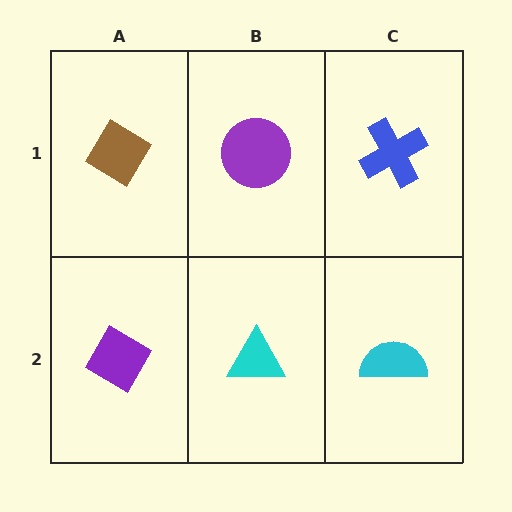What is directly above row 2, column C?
A blue cross.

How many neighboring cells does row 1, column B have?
3.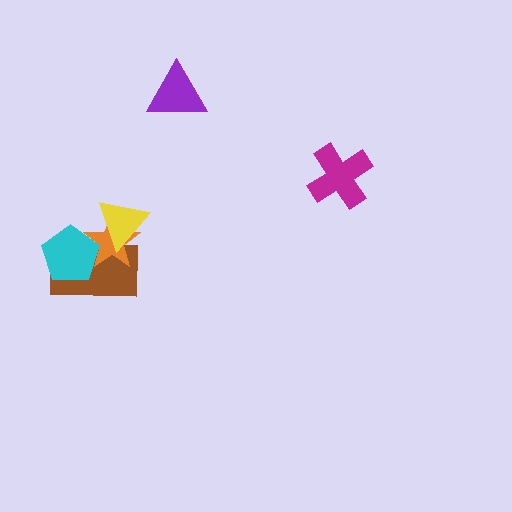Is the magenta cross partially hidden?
No, no other shape covers it.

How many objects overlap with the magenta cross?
0 objects overlap with the magenta cross.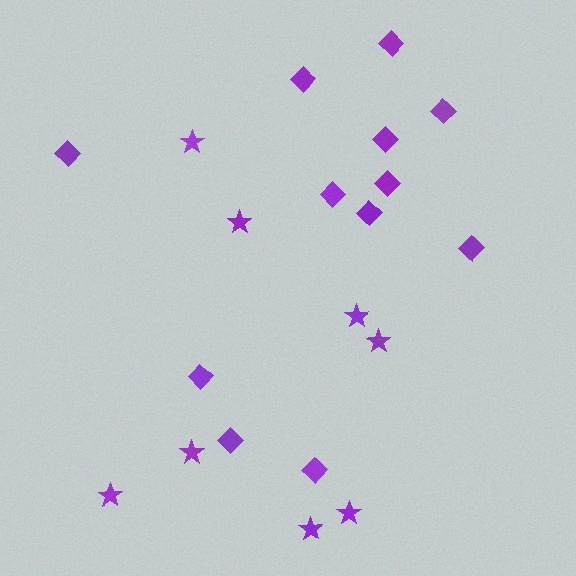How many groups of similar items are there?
There are 2 groups: one group of diamonds (12) and one group of stars (8).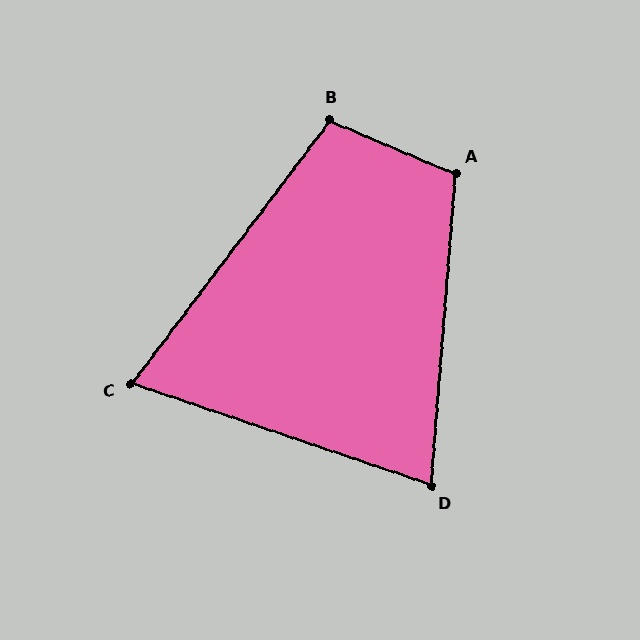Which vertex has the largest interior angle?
A, at approximately 108 degrees.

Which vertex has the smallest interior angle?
C, at approximately 72 degrees.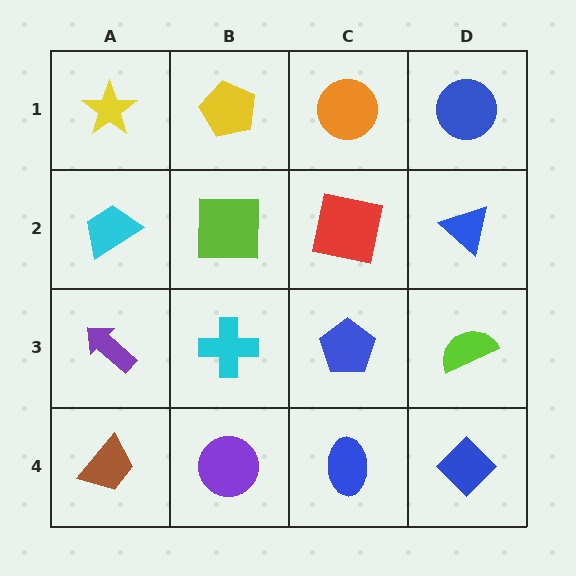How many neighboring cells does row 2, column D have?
3.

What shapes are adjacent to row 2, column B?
A yellow pentagon (row 1, column B), a cyan cross (row 3, column B), a cyan trapezoid (row 2, column A), a red square (row 2, column C).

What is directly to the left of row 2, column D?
A red square.